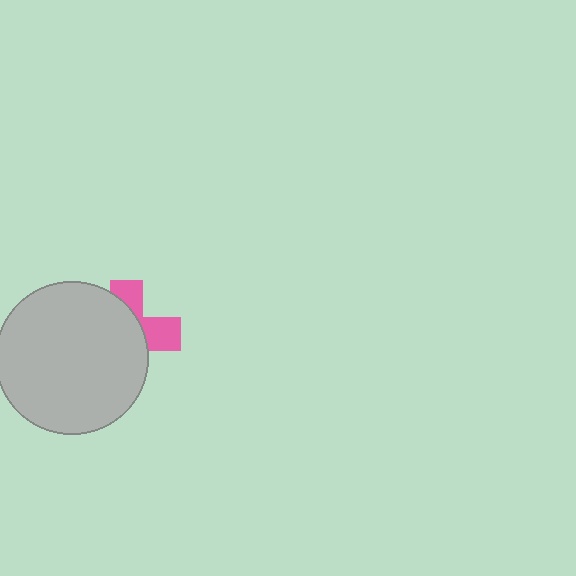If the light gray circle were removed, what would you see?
You would see the complete pink cross.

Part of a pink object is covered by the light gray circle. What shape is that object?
It is a cross.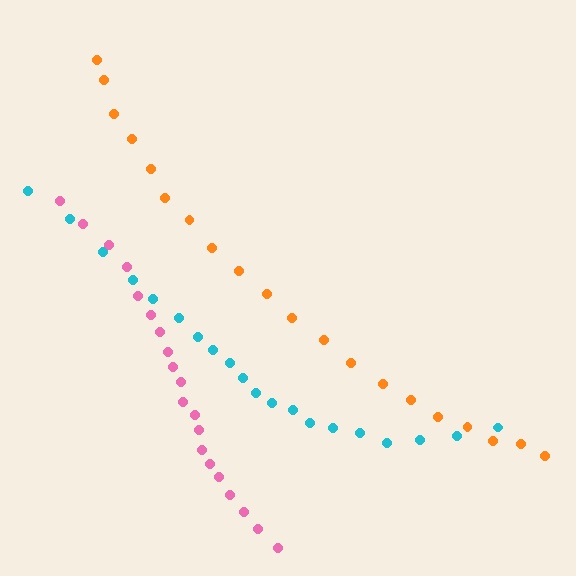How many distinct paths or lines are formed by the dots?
There are 3 distinct paths.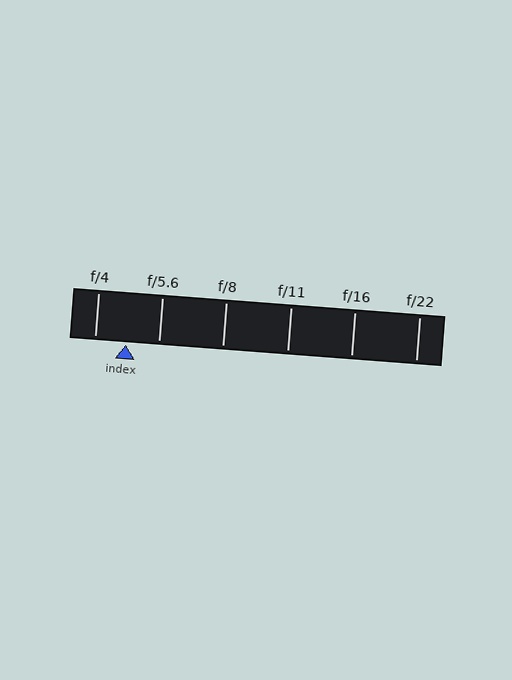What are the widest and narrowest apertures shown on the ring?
The widest aperture shown is f/4 and the narrowest is f/22.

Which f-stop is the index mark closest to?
The index mark is closest to f/4.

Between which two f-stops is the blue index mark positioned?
The index mark is between f/4 and f/5.6.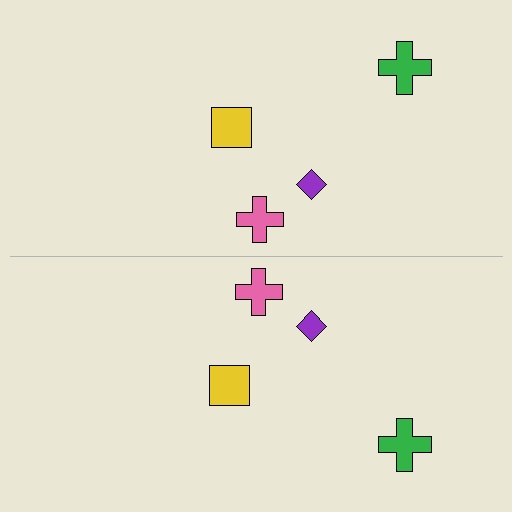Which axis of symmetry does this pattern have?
The pattern has a horizontal axis of symmetry running through the center of the image.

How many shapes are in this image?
There are 8 shapes in this image.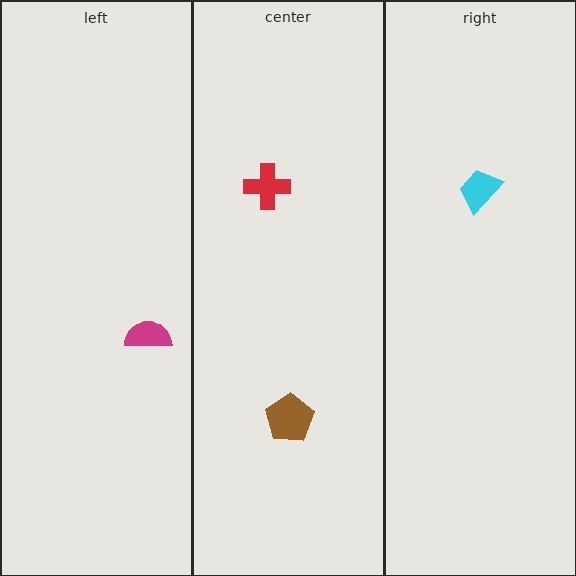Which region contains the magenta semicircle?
The left region.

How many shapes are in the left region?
1.